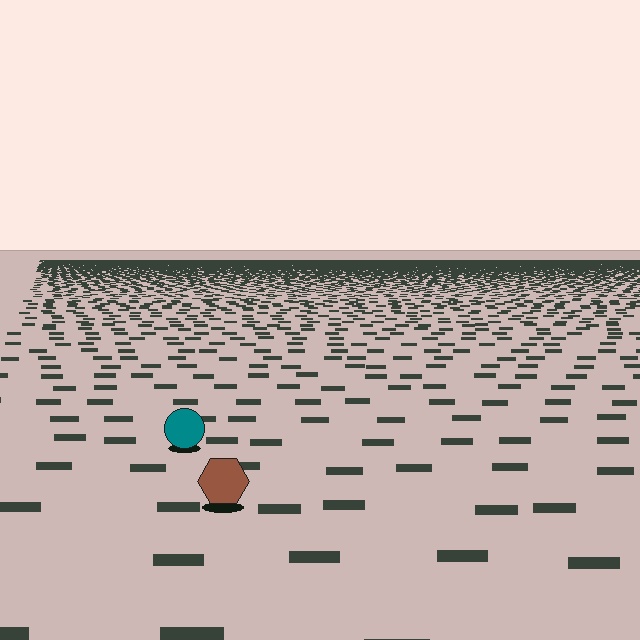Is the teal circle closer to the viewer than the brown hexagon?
No. The brown hexagon is closer — you can tell from the texture gradient: the ground texture is coarser near it.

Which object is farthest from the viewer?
The teal circle is farthest from the viewer. It appears smaller and the ground texture around it is denser.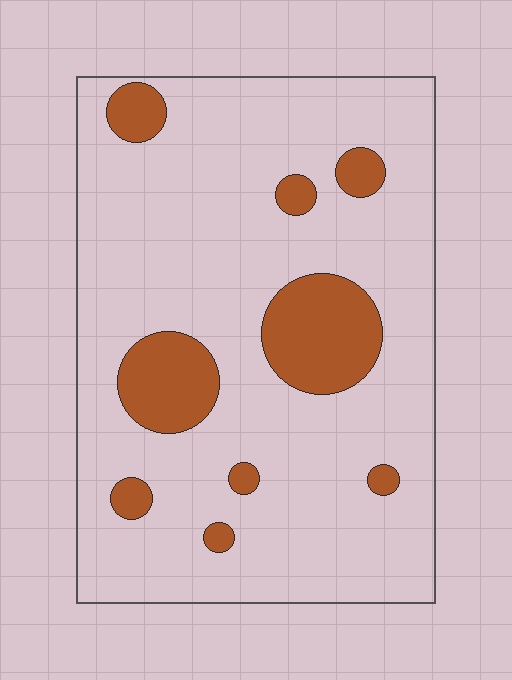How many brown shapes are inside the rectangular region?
9.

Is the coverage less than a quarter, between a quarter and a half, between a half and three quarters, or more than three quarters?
Less than a quarter.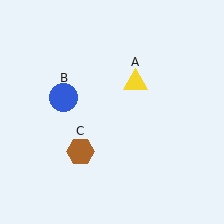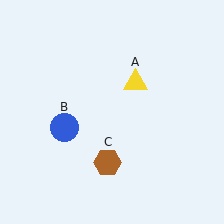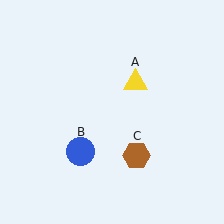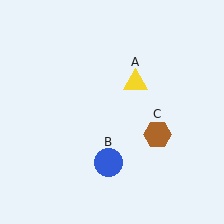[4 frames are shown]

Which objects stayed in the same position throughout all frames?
Yellow triangle (object A) remained stationary.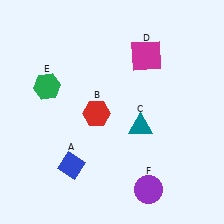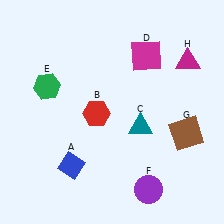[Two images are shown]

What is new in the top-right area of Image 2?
A magenta triangle (H) was added in the top-right area of Image 2.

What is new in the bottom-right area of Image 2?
A brown square (G) was added in the bottom-right area of Image 2.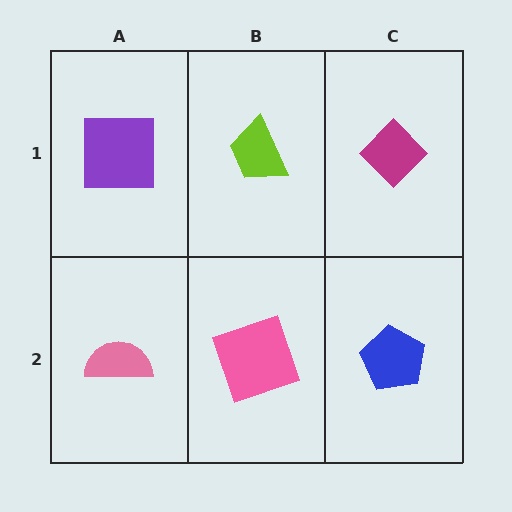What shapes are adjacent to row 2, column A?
A purple square (row 1, column A), a pink square (row 2, column B).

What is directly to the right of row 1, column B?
A magenta diamond.